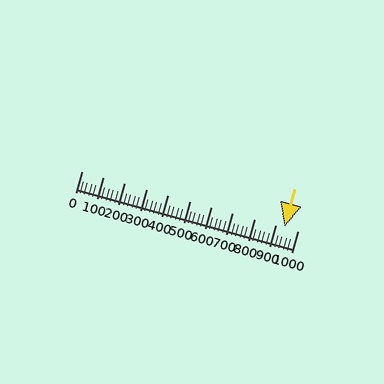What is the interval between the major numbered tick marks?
The major tick marks are spaced 100 units apart.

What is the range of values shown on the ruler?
The ruler shows values from 0 to 1000.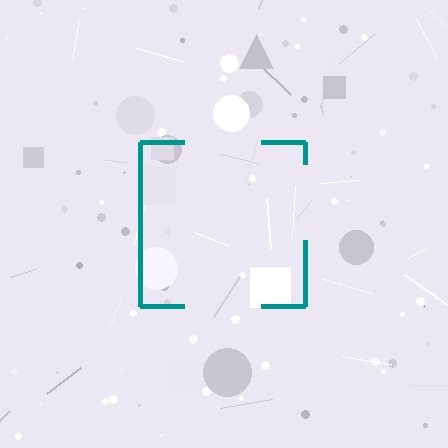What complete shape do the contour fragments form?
The contour fragments form a square.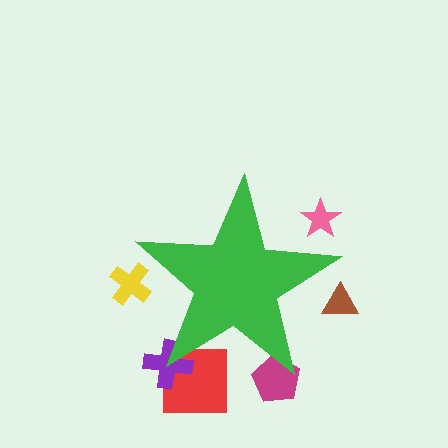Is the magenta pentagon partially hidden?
Yes, the magenta pentagon is partially hidden behind the green star.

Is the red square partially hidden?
Yes, the red square is partially hidden behind the green star.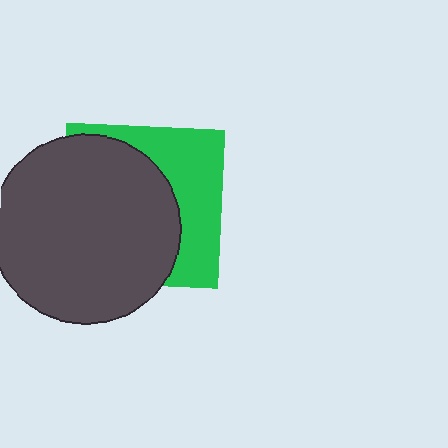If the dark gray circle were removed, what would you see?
You would see the complete green square.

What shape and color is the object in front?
The object in front is a dark gray circle.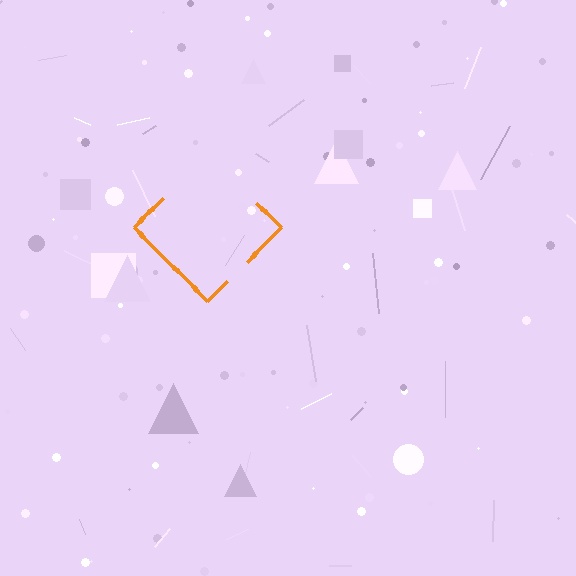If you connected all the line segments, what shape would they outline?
They would outline a diamond.